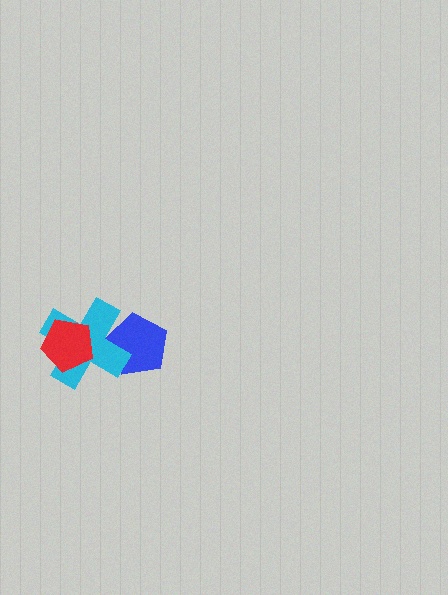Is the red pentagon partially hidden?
No, no other shape covers it.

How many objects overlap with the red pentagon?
1 object overlaps with the red pentagon.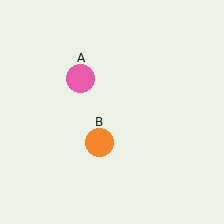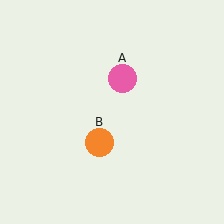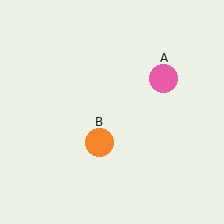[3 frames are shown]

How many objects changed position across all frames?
1 object changed position: pink circle (object A).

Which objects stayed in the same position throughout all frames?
Orange circle (object B) remained stationary.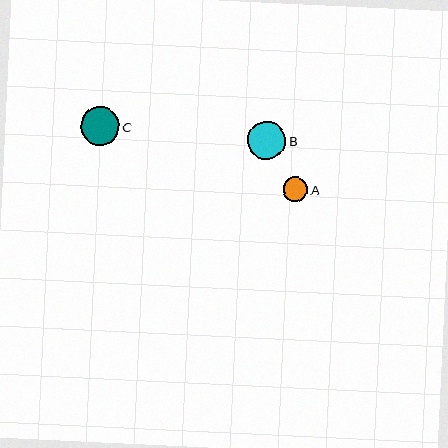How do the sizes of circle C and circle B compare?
Circle C and circle B are approximately the same size.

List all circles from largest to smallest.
From largest to smallest: C, B, A.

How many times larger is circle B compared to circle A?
Circle B is approximately 1.6 times the size of circle A.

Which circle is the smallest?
Circle A is the smallest with a size of approximately 24 pixels.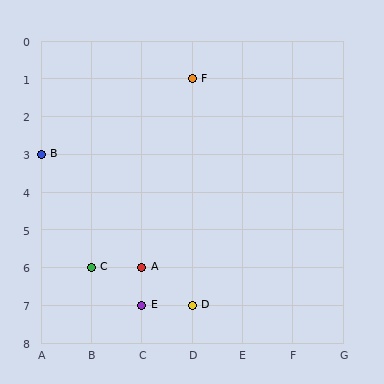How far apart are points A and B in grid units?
Points A and B are 2 columns and 3 rows apart (about 3.6 grid units diagonally).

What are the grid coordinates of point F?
Point F is at grid coordinates (D, 1).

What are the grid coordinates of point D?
Point D is at grid coordinates (D, 7).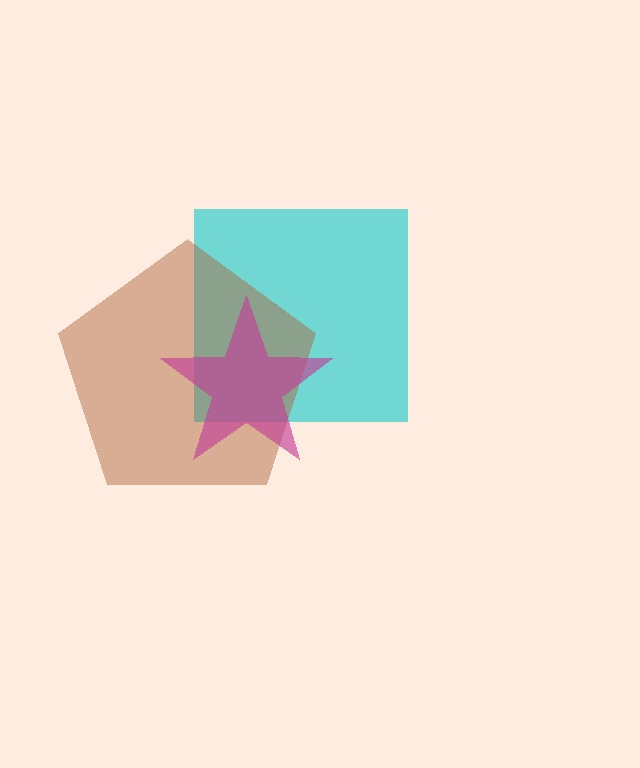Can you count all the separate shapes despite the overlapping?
Yes, there are 3 separate shapes.